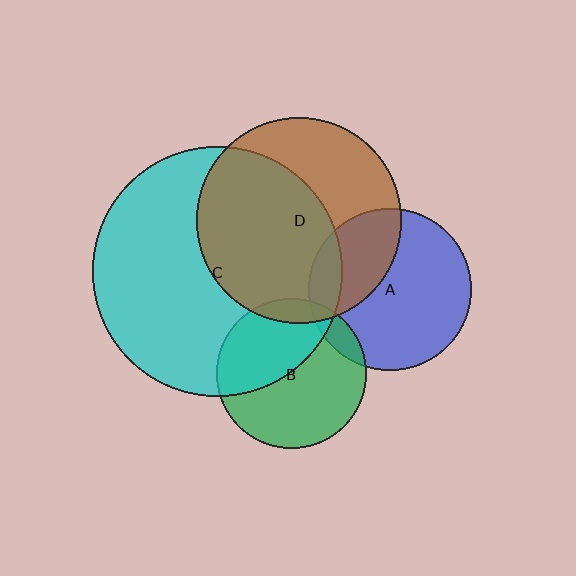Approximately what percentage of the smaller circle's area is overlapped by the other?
Approximately 10%.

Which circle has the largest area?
Circle C (cyan).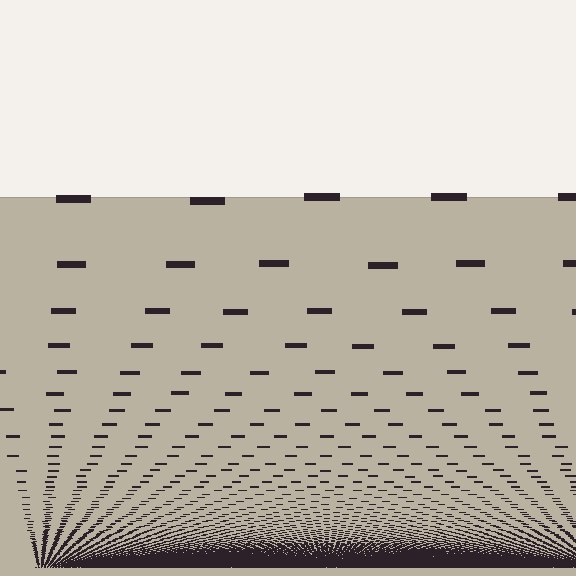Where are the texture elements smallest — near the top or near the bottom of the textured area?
Near the bottom.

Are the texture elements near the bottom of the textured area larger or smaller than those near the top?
Smaller. The gradient is inverted — elements near the bottom are smaller and denser.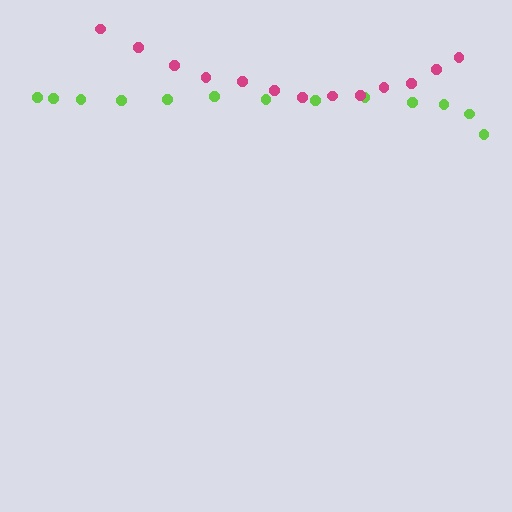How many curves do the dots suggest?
There are 2 distinct paths.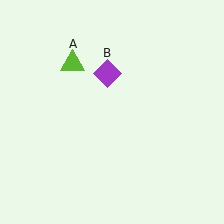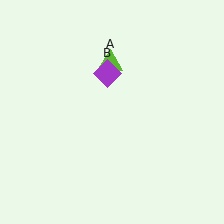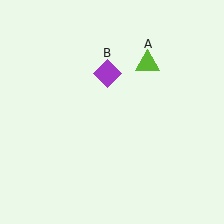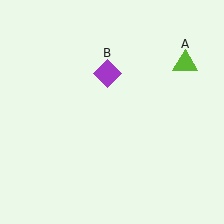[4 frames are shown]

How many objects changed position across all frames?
1 object changed position: lime triangle (object A).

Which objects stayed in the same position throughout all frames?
Purple diamond (object B) remained stationary.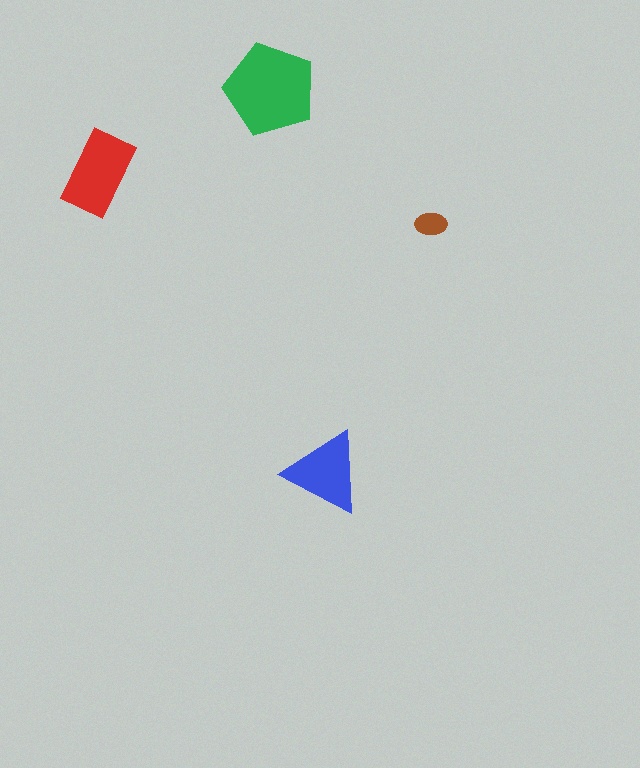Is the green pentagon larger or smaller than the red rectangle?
Larger.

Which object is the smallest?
The brown ellipse.